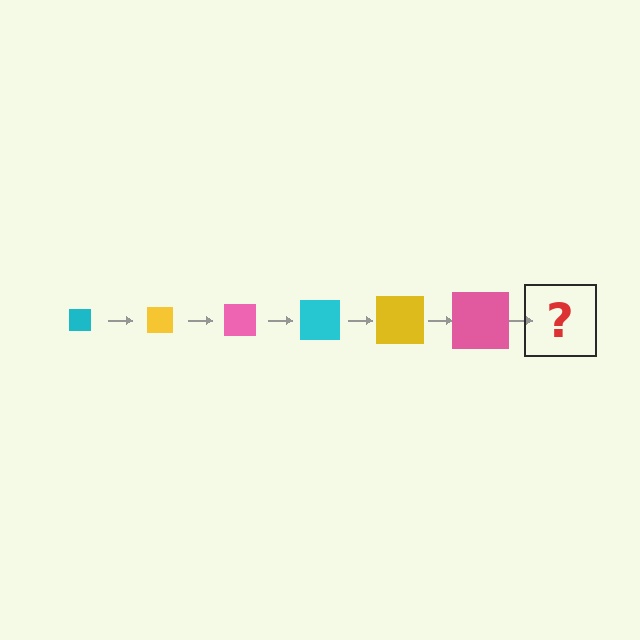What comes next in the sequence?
The next element should be a cyan square, larger than the previous one.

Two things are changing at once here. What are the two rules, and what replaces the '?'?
The two rules are that the square grows larger each step and the color cycles through cyan, yellow, and pink. The '?' should be a cyan square, larger than the previous one.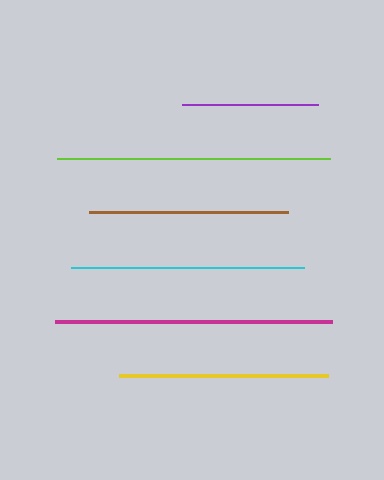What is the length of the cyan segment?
The cyan segment is approximately 233 pixels long.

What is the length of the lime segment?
The lime segment is approximately 273 pixels long.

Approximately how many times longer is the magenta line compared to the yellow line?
The magenta line is approximately 1.3 times the length of the yellow line.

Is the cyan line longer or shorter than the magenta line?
The magenta line is longer than the cyan line.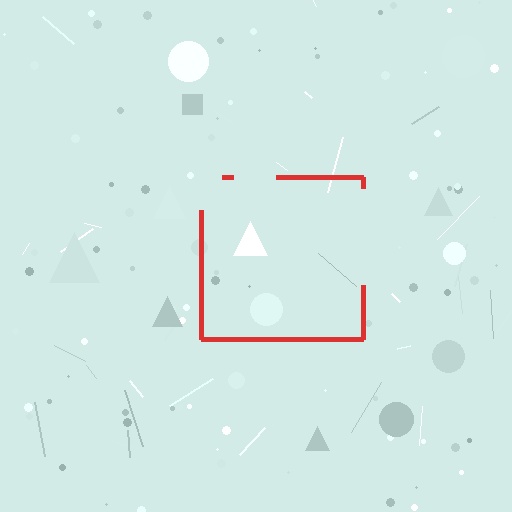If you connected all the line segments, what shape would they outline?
They would outline a square.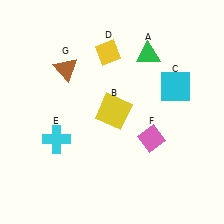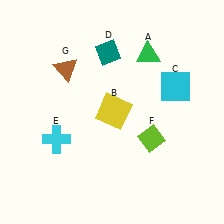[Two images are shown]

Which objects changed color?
D changed from yellow to teal. F changed from pink to lime.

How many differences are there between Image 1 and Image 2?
There are 2 differences between the two images.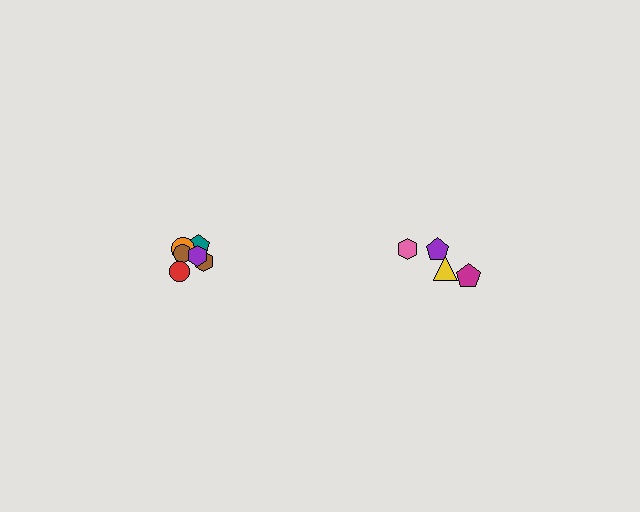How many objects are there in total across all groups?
There are 10 objects.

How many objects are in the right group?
There are 4 objects.